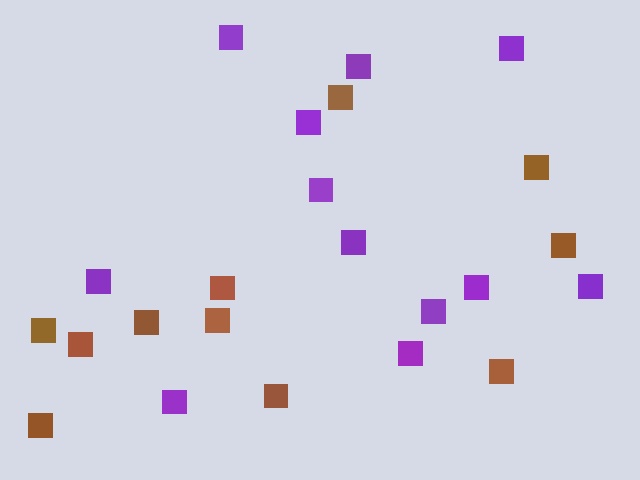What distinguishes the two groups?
There are 2 groups: one group of brown squares (11) and one group of purple squares (12).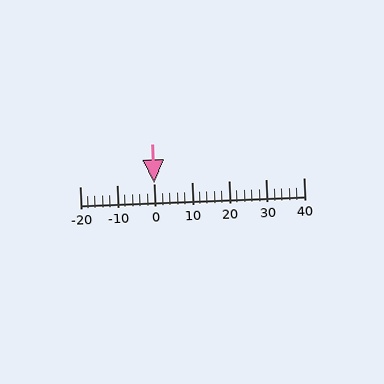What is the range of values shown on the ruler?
The ruler shows values from -20 to 40.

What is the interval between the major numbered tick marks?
The major tick marks are spaced 10 units apart.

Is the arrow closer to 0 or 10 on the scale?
The arrow is closer to 0.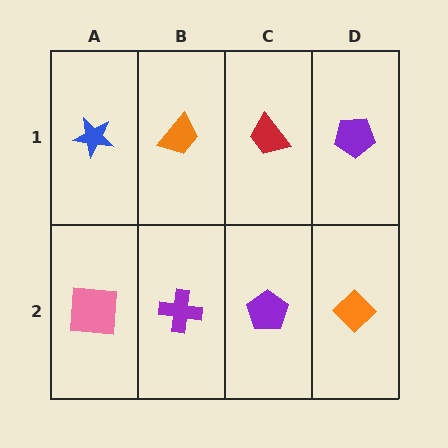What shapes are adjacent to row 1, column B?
A purple cross (row 2, column B), a blue star (row 1, column A), a red trapezoid (row 1, column C).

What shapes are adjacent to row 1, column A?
A pink square (row 2, column A), an orange trapezoid (row 1, column B).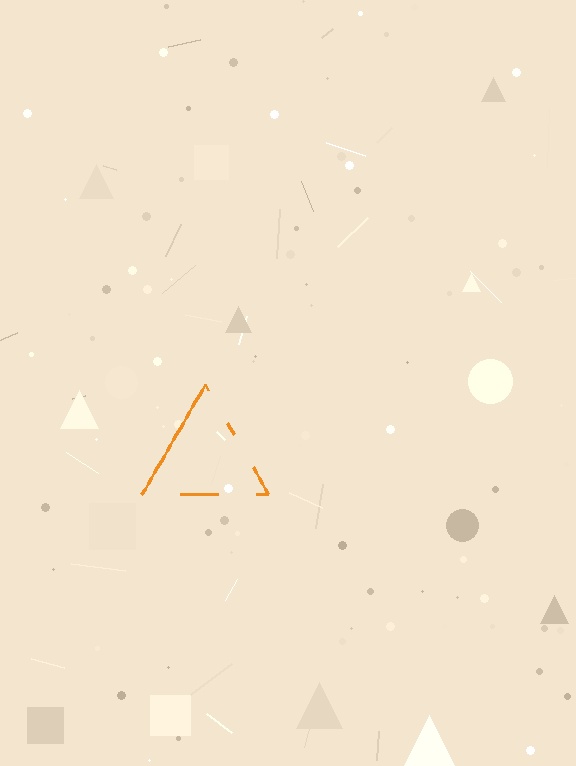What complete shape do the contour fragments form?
The contour fragments form a triangle.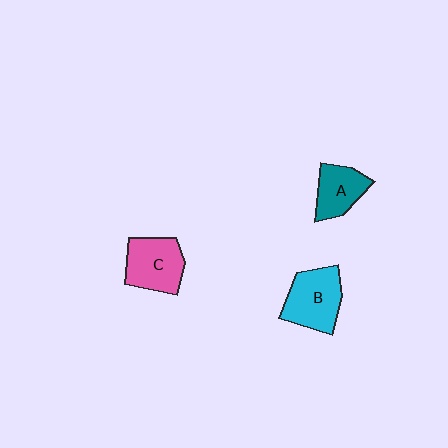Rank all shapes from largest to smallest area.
From largest to smallest: B (cyan), C (pink), A (teal).